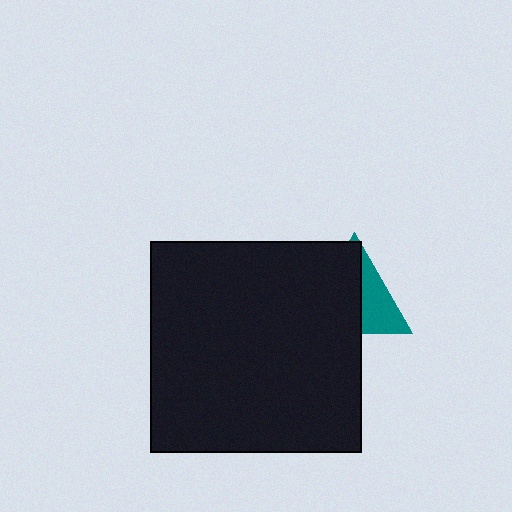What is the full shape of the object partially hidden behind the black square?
The partially hidden object is a teal triangle.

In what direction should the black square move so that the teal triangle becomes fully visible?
The black square should move left. That is the shortest direction to clear the overlap and leave the teal triangle fully visible.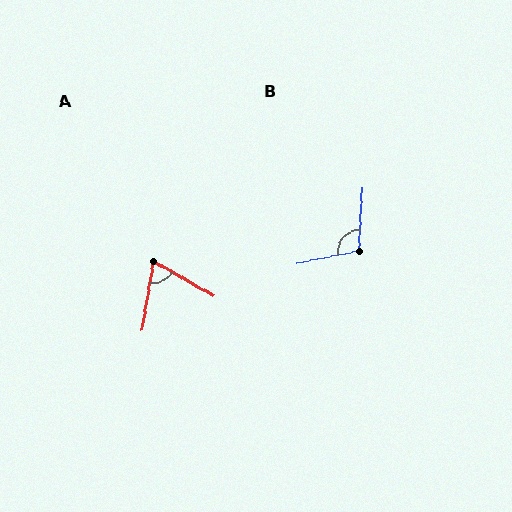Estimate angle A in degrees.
Approximately 69 degrees.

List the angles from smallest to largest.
A (69°), B (104°).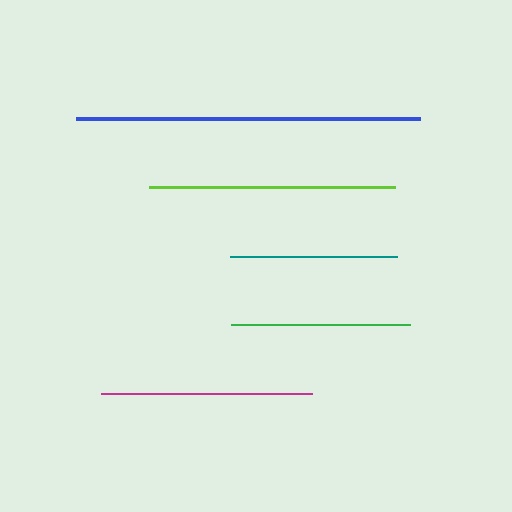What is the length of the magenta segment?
The magenta segment is approximately 211 pixels long.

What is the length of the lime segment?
The lime segment is approximately 245 pixels long.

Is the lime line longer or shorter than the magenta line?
The lime line is longer than the magenta line.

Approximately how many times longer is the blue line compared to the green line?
The blue line is approximately 1.9 times the length of the green line.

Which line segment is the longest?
The blue line is the longest at approximately 343 pixels.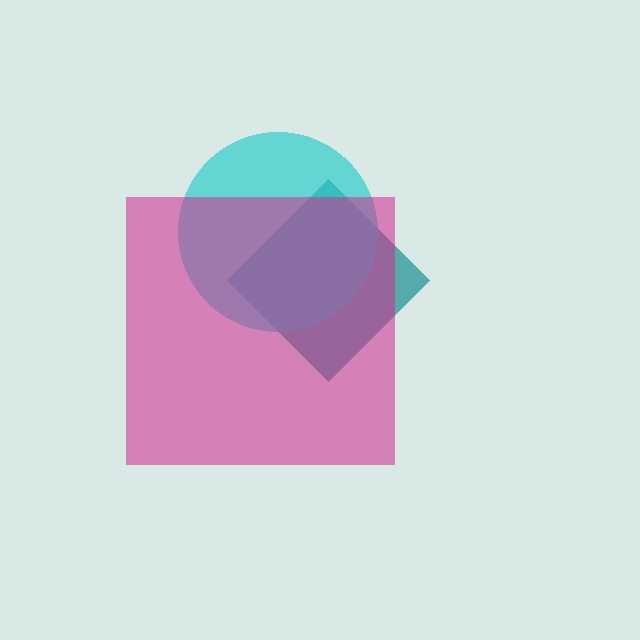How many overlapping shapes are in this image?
There are 3 overlapping shapes in the image.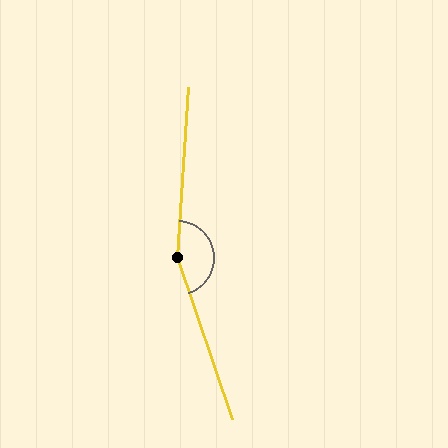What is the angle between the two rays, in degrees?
Approximately 157 degrees.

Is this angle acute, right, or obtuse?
It is obtuse.